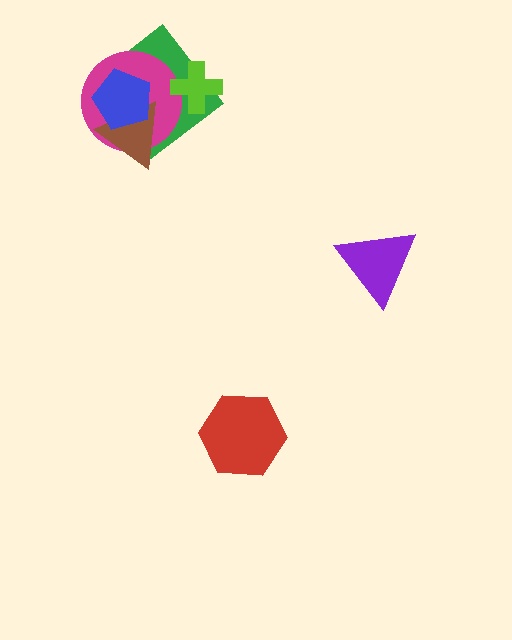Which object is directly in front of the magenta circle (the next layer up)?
The lime cross is directly in front of the magenta circle.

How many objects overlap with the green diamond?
4 objects overlap with the green diamond.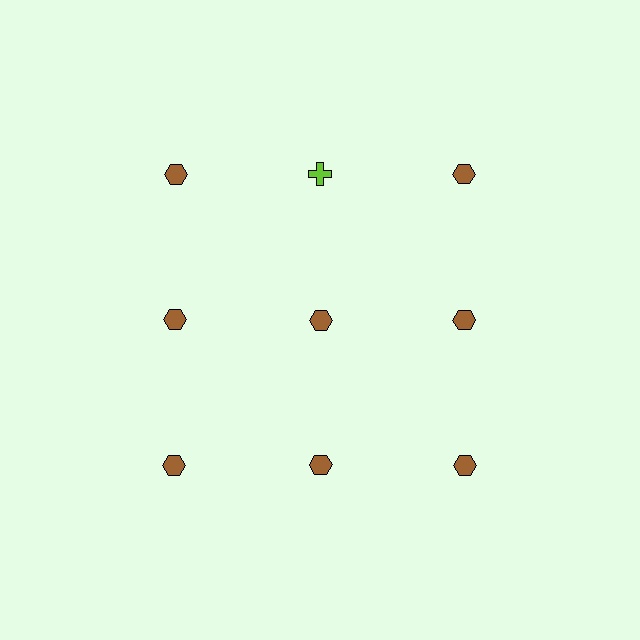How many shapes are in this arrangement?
There are 9 shapes arranged in a grid pattern.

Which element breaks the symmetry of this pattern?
The lime cross in the top row, second from left column breaks the symmetry. All other shapes are brown hexagons.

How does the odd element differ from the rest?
It differs in both color (lime instead of brown) and shape (cross instead of hexagon).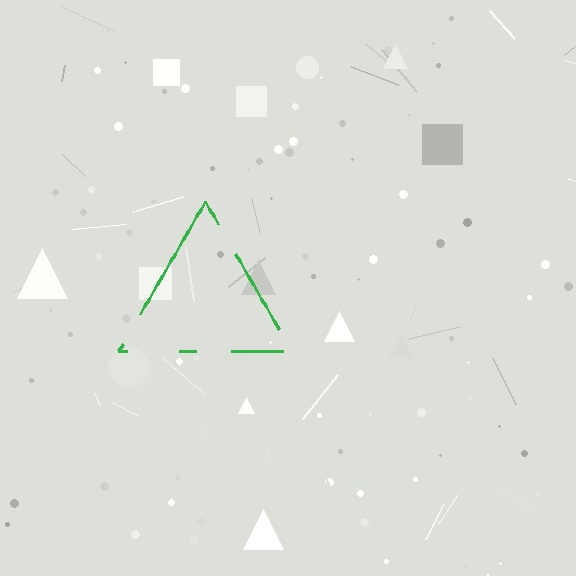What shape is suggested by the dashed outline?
The dashed outline suggests a triangle.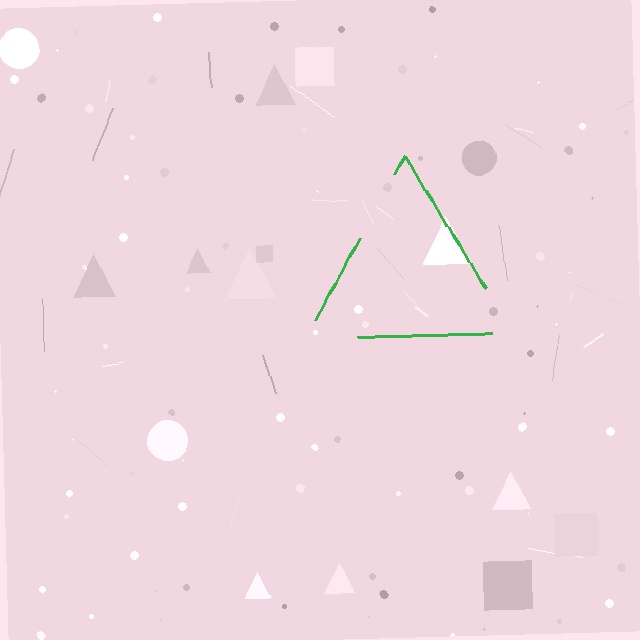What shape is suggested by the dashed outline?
The dashed outline suggests a triangle.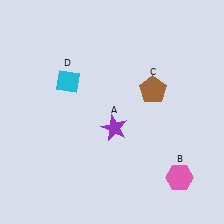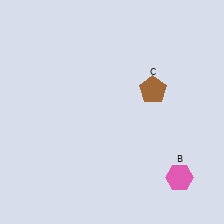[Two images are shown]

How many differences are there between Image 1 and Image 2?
There are 2 differences between the two images.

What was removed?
The cyan diamond (D), the purple star (A) were removed in Image 2.